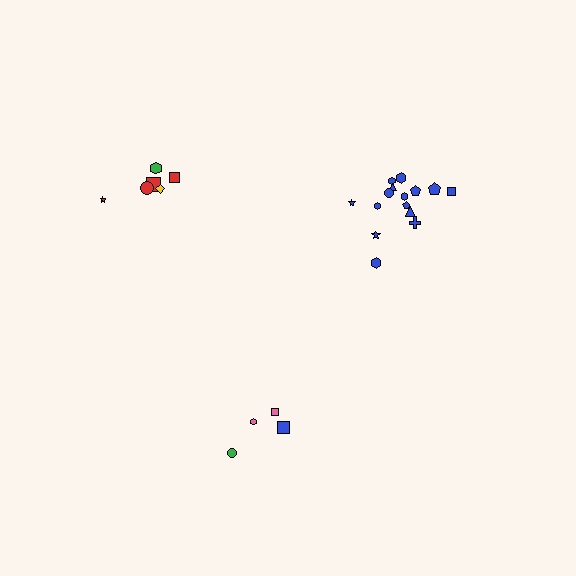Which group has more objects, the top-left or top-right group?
The top-right group.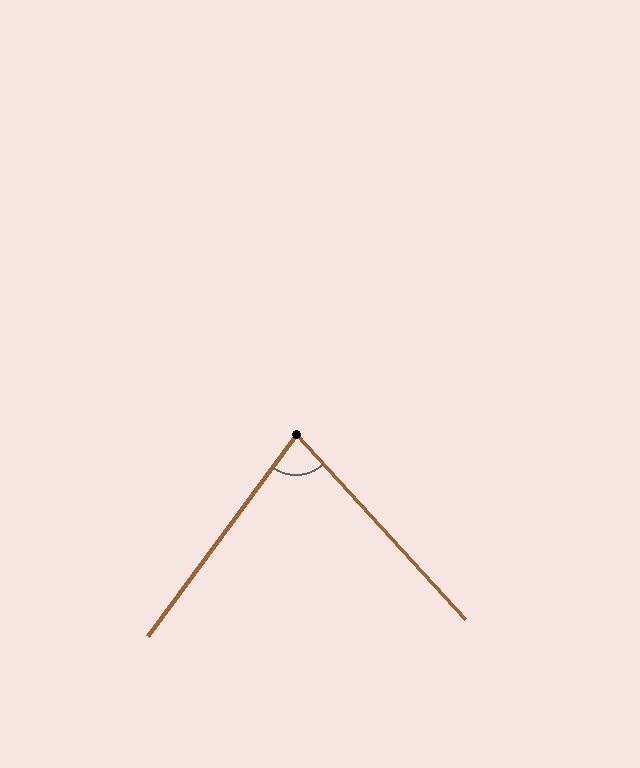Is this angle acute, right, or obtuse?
It is acute.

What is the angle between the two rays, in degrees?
Approximately 79 degrees.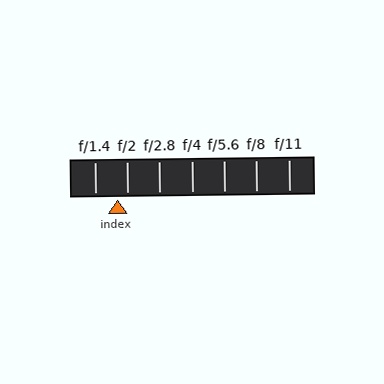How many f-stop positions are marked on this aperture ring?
There are 7 f-stop positions marked.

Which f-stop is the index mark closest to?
The index mark is closest to f/2.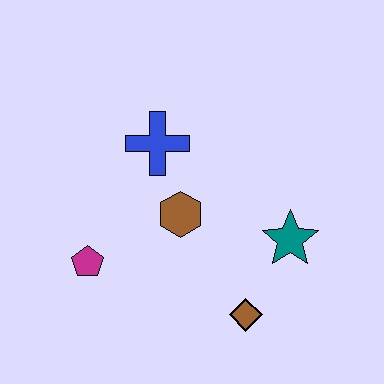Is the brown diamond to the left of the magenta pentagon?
No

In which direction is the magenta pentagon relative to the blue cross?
The magenta pentagon is below the blue cross.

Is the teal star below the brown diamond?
No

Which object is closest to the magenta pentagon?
The brown hexagon is closest to the magenta pentagon.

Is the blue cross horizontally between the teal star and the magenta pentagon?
Yes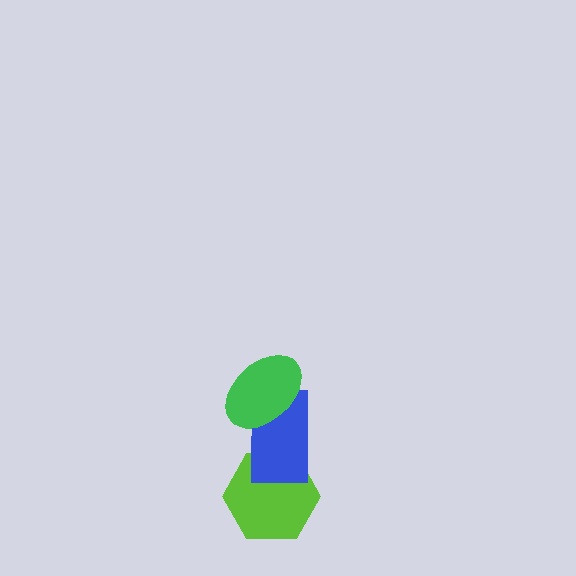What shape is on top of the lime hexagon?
The blue rectangle is on top of the lime hexagon.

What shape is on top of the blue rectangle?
The green ellipse is on top of the blue rectangle.